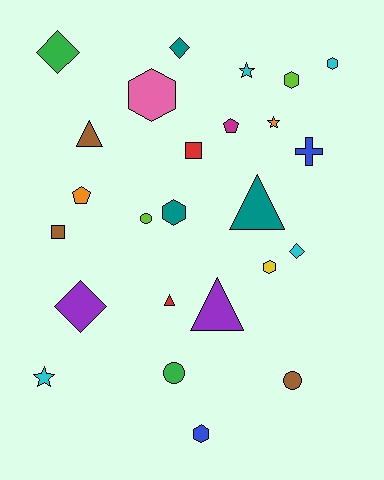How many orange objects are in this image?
There are 2 orange objects.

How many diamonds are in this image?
There are 4 diamonds.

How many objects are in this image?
There are 25 objects.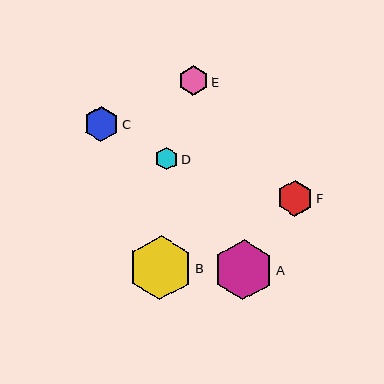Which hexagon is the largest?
Hexagon B is the largest with a size of approximately 64 pixels.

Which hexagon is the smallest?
Hexagon D is the smallest with a size of approximately 23 pixels.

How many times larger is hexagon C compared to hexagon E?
Hexagon C is approximately 1.2 times the size of hexagon E.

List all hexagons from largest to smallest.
From largest to smallest: B, A, F, C, E, D.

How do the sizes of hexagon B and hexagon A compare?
Hexagon B and hexagon A are approximately the same size.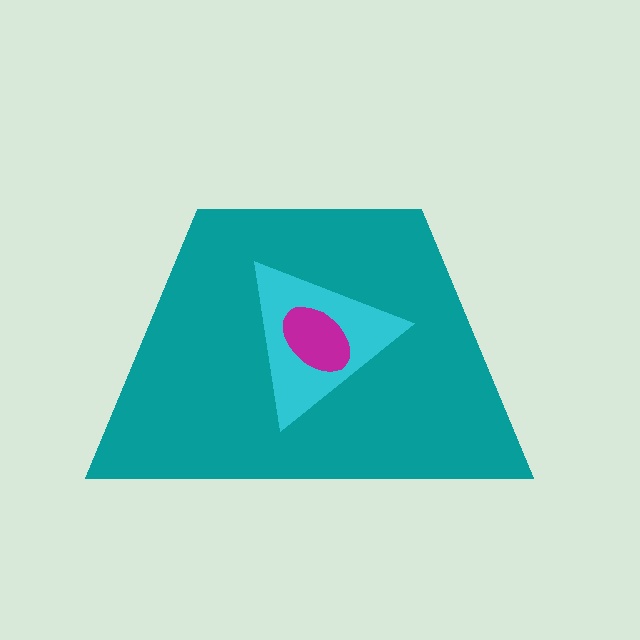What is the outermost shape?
The teal trapezoid.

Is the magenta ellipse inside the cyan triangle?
Yes.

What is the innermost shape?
The magenta ellipse.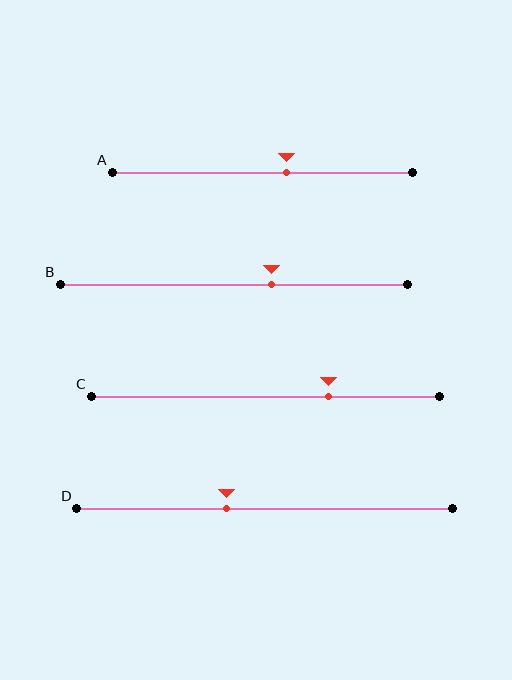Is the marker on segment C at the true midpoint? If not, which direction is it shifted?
No, the marker on segment C is shifted to the right by about 18% of the segment length.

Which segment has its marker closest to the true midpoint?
Segment A has its marker closest to the true midpoint.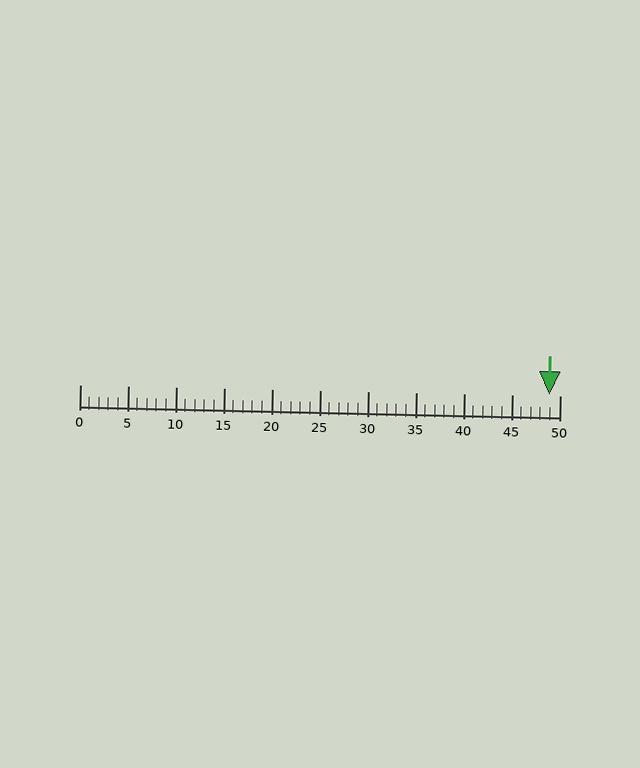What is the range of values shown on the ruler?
The ruler shows values from 0 to 50.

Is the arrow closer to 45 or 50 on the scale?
The arrow is closer to 50.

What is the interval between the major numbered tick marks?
The major tick marks are spaced 5 units apart.